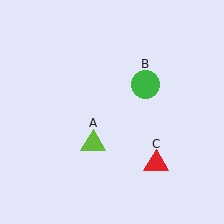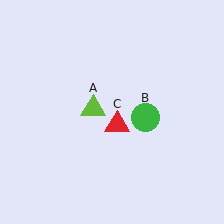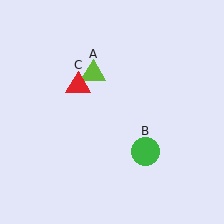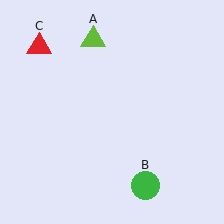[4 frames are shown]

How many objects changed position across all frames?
3 objects changed position: lime triangle (object A), green circle (object B), red triangle (object C).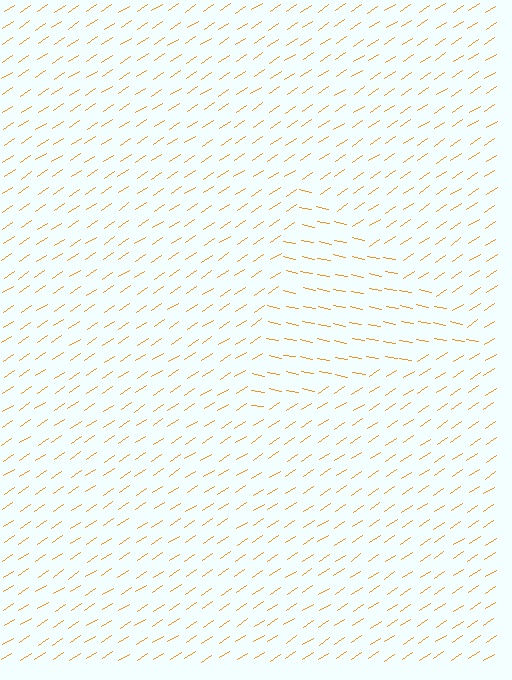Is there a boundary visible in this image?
Yes, there is a texture boundary formed by a change in line orientation.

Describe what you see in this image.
The image is filled with small orange line segments. A triangle region in the image has lines oriented differently from the surrounding lines, creating a visible texture boundary.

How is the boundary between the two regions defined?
The boundary is defined purely by a change in line orientation (approximately 45 degrees difference). All lines are the same color and thickness.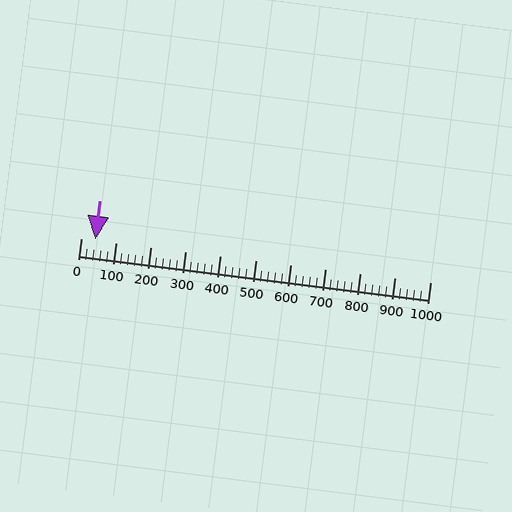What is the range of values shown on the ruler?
The ruler shows values from 0 to 1000.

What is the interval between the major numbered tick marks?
The major tick marks are spaced 100 units apart.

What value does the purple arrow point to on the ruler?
The purple arrow points to approximately 40.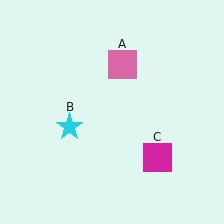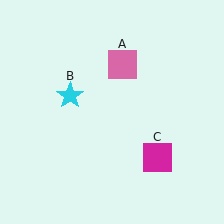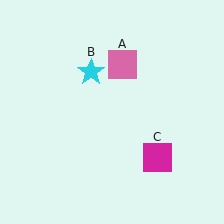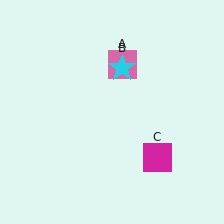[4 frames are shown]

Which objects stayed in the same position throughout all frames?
Pink square (object A) and magenta square (object C) remained stationary.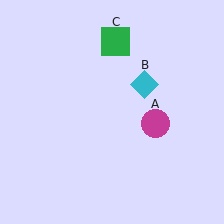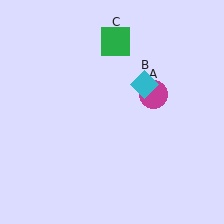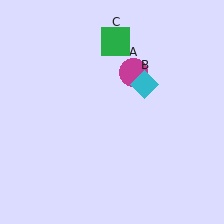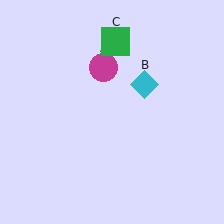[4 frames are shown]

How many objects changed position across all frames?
1 object changed position: magenta circle (object A).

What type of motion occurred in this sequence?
The magenta circle (object A) rotated counterclockwise around the center of the scene.